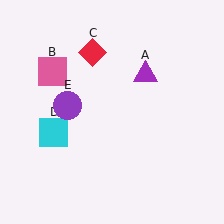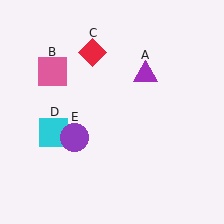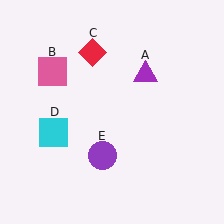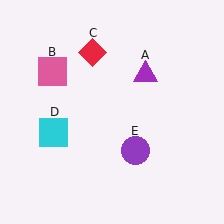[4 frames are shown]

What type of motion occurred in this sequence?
The purple circle (object E) rotated counterclockwise around the center of the scene.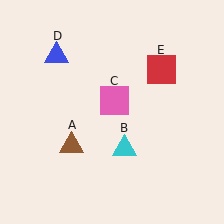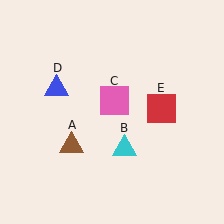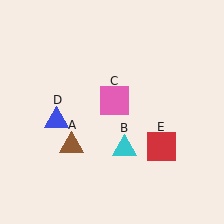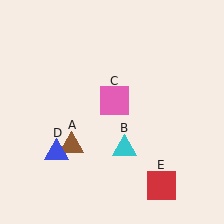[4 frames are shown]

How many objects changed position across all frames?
2 objects changed position: blue triangle (object D), red square (object E).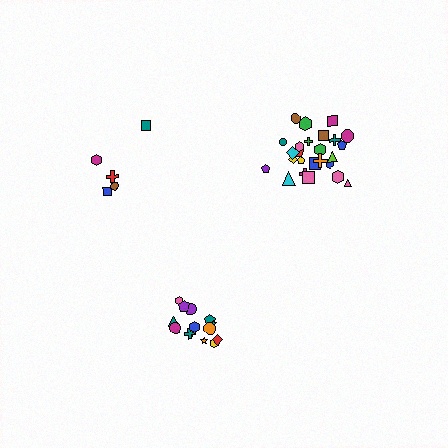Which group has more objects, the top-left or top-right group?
The top-right group.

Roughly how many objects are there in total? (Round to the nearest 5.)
Roughly 45 objects in total.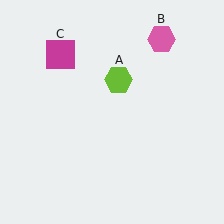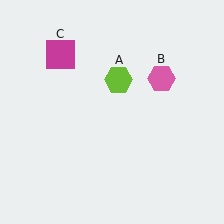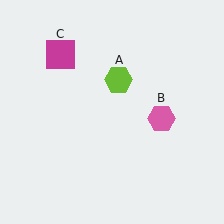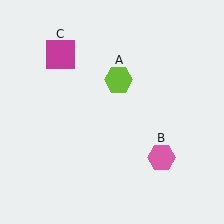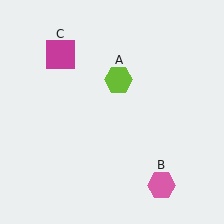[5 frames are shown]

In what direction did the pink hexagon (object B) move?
The pink hexagon (object B) moved down.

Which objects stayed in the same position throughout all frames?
Lime hexagon (object A) and magenta square (object C) remained stationary.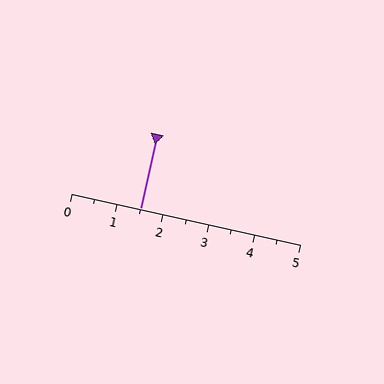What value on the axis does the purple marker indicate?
The marker indicates approximately 1.5.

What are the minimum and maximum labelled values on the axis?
The axis runs from 0 to 5.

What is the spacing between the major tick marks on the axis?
The major ticks are spaced 1 apart.